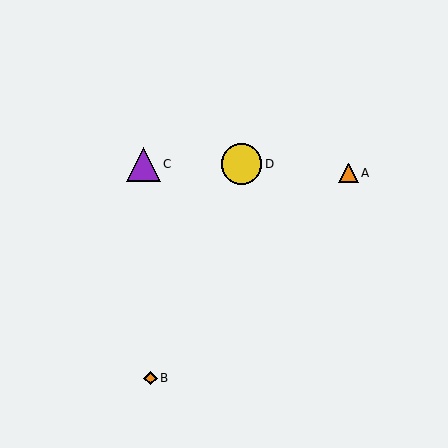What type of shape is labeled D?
Shape D is a yellow circle.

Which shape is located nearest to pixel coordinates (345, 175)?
The orange triangle (labeled A) at (349, 173) is nearest to that location.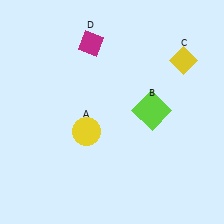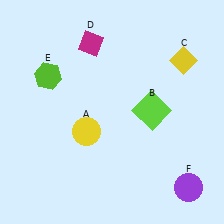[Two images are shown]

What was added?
A lime hexagon (E), a purple circle (F) were added in Image 2.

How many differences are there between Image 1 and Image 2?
There are 2 differences between the two images.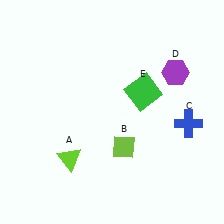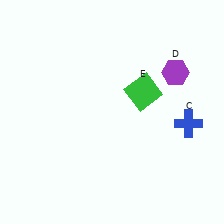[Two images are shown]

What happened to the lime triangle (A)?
The lime triangle (A) was removed in Image 2. It was in the bottom-left area of Image 1.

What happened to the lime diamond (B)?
The lime diamond (B) was removed in Image 2. It was in the bottom-right area of Image 1.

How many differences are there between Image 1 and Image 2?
There are 2 differences between the two images.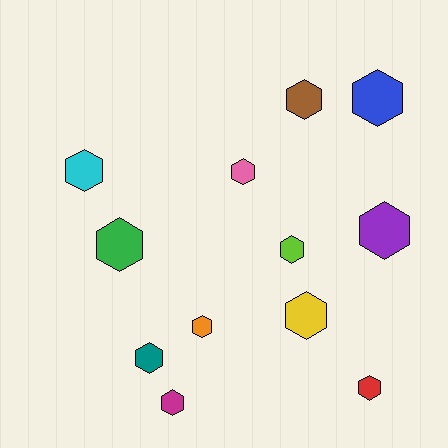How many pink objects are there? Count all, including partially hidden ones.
There is 1 pink object.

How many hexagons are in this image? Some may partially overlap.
There are 12 hexagons.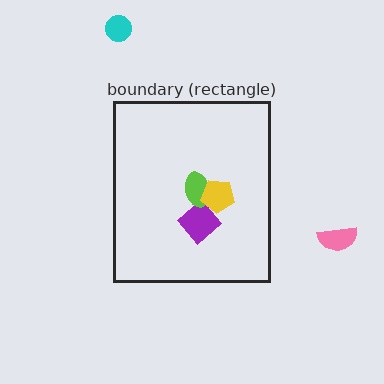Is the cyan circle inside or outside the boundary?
Outside.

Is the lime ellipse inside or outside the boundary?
Inside.